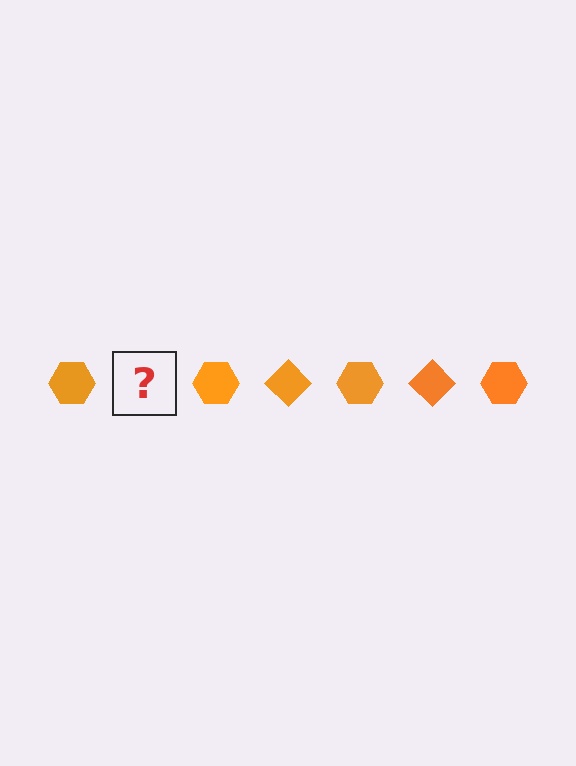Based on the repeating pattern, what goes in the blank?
The blank should be an orange diamond.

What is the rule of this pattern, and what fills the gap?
The rule is that the pattern cycles through hexagon, diamond shapes in orange. The gap should be filled with an orange diamond.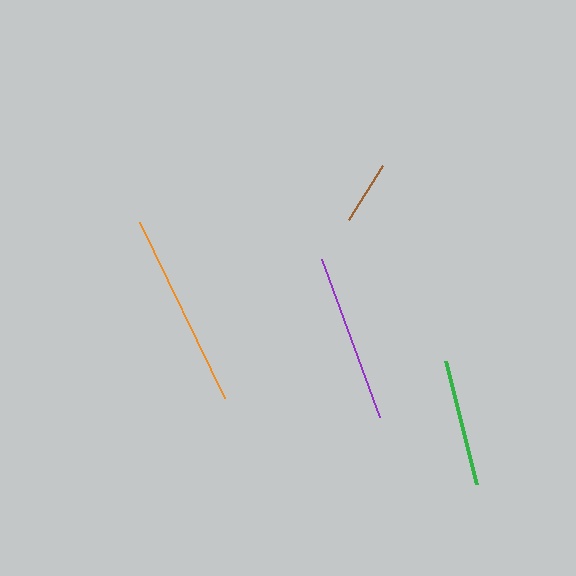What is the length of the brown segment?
The brown segment is approximately 64 pixels long.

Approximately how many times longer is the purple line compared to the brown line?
The purple line is approximately 2.7 times the length of the brown line.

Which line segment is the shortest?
The brown line is the shortest at approximately 64 pixels.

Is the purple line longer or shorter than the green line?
The purple line is longer than the green line.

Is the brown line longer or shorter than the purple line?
The purple line is longer than the brown line.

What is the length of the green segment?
The green segment is approximately 127 pixels long.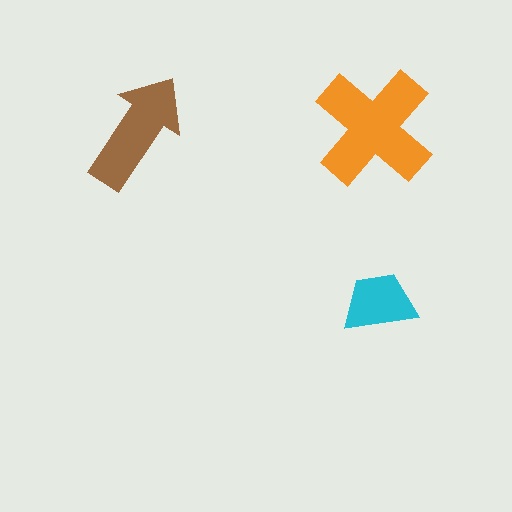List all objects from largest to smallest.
The orange cross, the brown arrow, the cyan trapezoid.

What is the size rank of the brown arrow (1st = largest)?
2nd.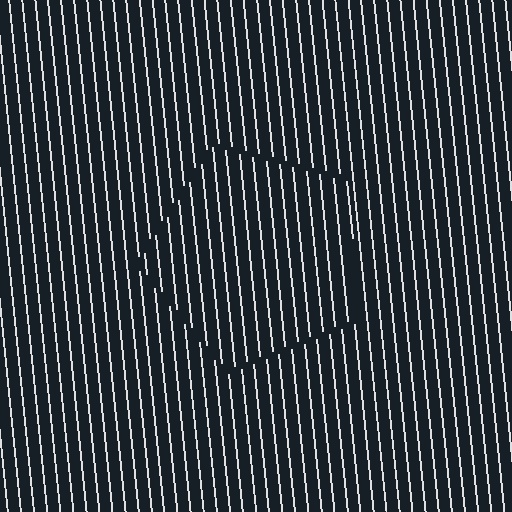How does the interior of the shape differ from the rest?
The interior of the shape contains the same grating, shifted by half a period — the contour is defined by the phase discontinuity where line-ends from the inner and outer gratings abut.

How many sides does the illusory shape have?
5 sides — the line-ends trace a pentagon.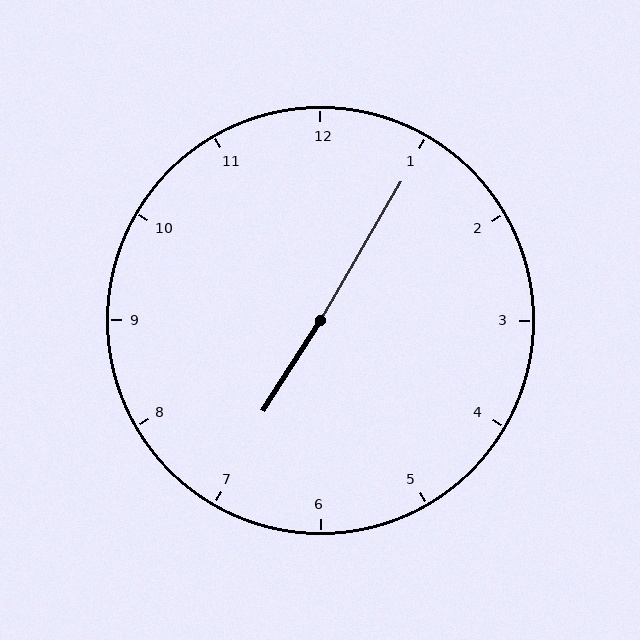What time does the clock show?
7:05.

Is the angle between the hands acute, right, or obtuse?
It is obtuse.